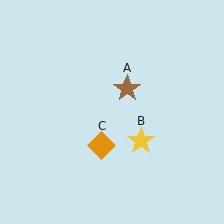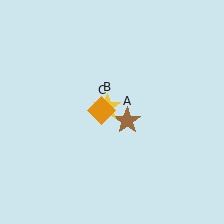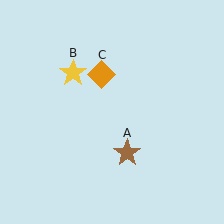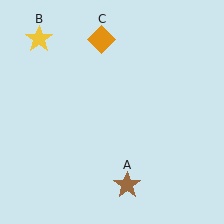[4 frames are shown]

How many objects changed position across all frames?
3 objects changed position: brown star (object A), yellow star (object B), orange diamond (object C).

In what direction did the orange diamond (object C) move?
The orange diamond (object C) moved up.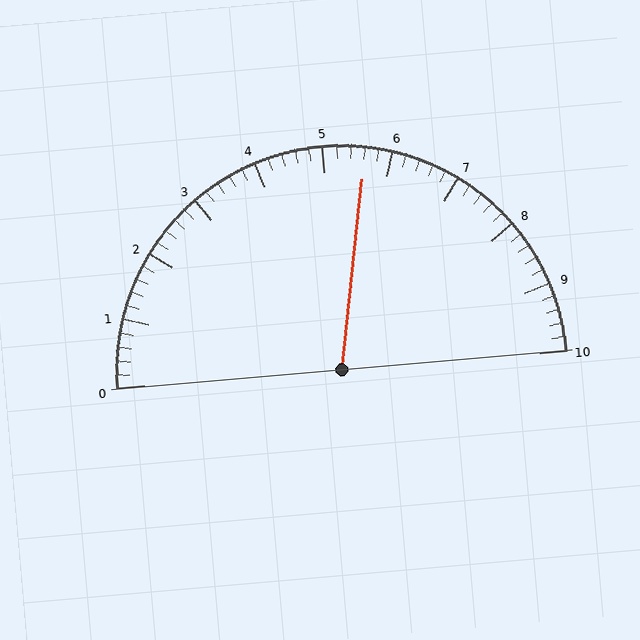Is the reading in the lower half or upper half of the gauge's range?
The reading is in the upper half of the range (0 to 10).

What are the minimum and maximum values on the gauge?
The gauge ranges from 0 to 10.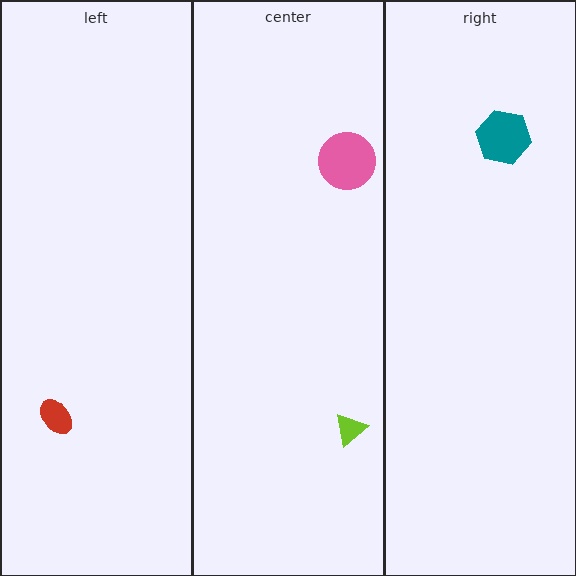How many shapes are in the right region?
1.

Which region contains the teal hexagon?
The right region.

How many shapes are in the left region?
1.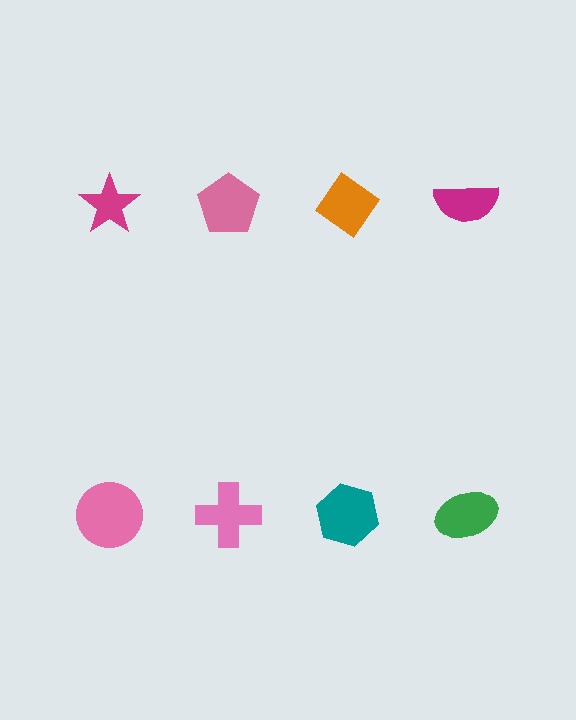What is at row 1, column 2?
A pink pentagon.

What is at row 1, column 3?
An orange diamond.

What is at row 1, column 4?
A magenta semicircle.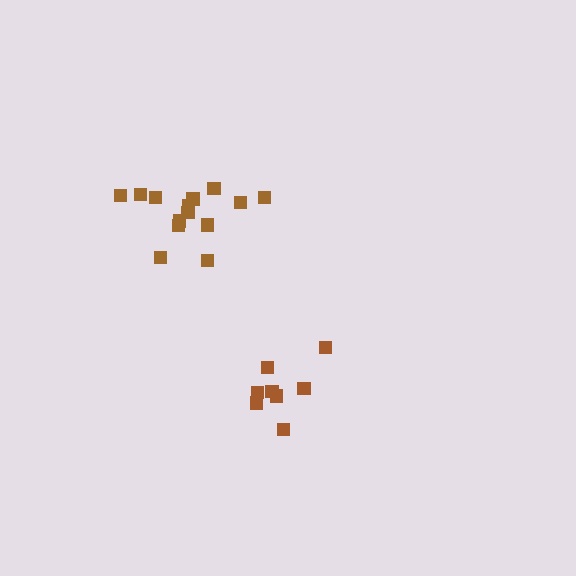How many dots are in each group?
Group 1: 14 dots, Group 2: 8 dots (22 total).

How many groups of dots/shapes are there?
There are 2 groups.